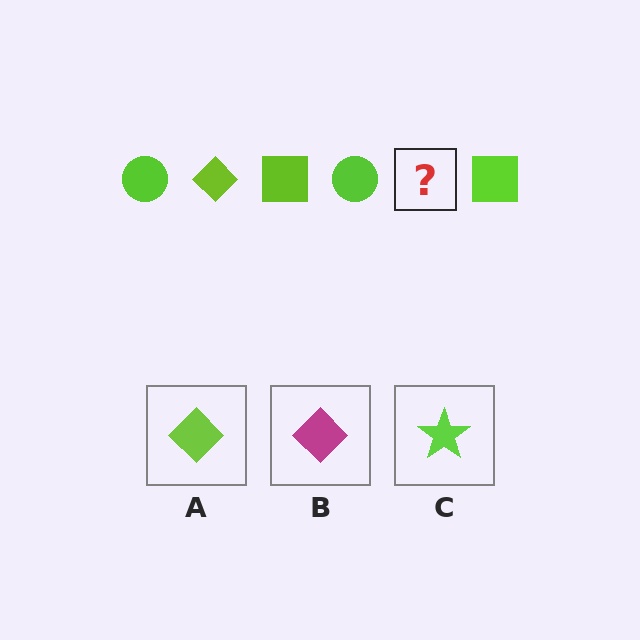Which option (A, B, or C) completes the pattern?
A.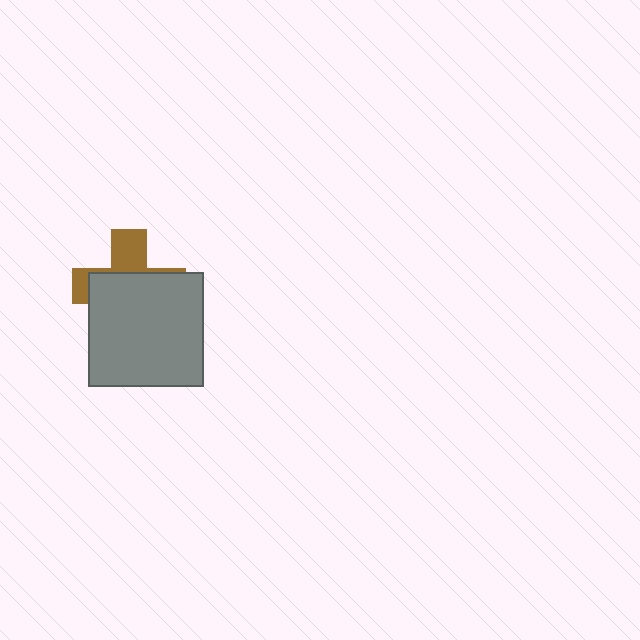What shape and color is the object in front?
The object in front is a gray square.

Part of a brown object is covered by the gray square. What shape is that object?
It is a cross.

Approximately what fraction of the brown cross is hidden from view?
Roughly 66% of the brown cross is hidden behind the gray square.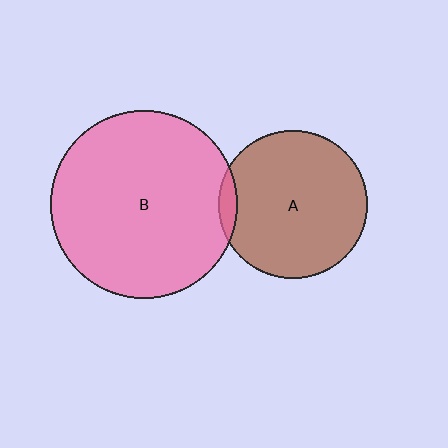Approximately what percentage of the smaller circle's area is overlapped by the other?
Approximately 5%.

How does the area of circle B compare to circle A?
Approximately 1.6 times.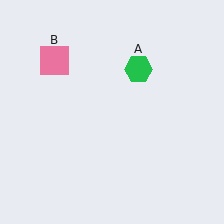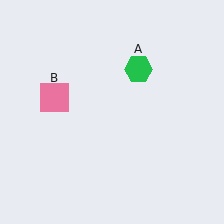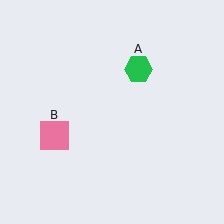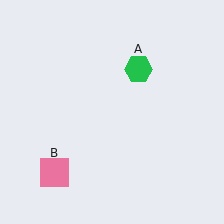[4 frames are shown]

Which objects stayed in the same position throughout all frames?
Green hexagon (object A) remained stationary.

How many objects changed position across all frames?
1 object changed position: pink square (object B).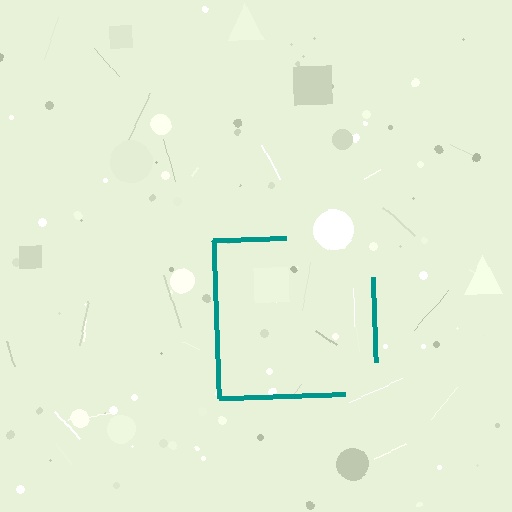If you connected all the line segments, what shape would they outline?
They would outline a square.